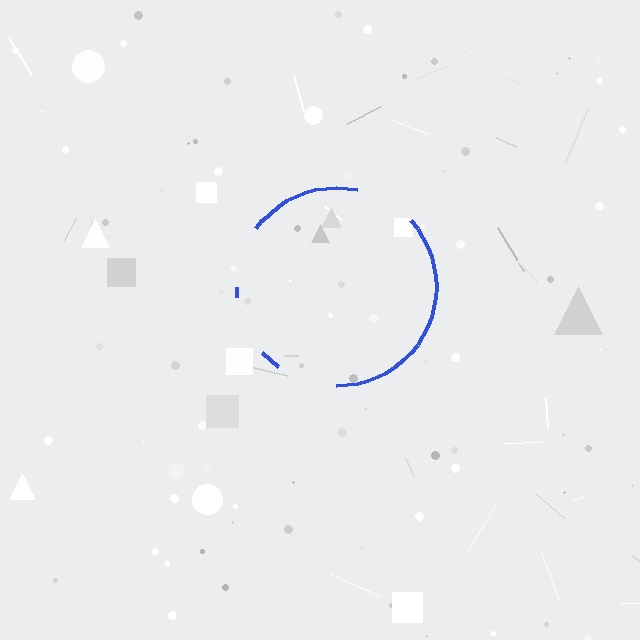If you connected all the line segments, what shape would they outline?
They would outline a circle.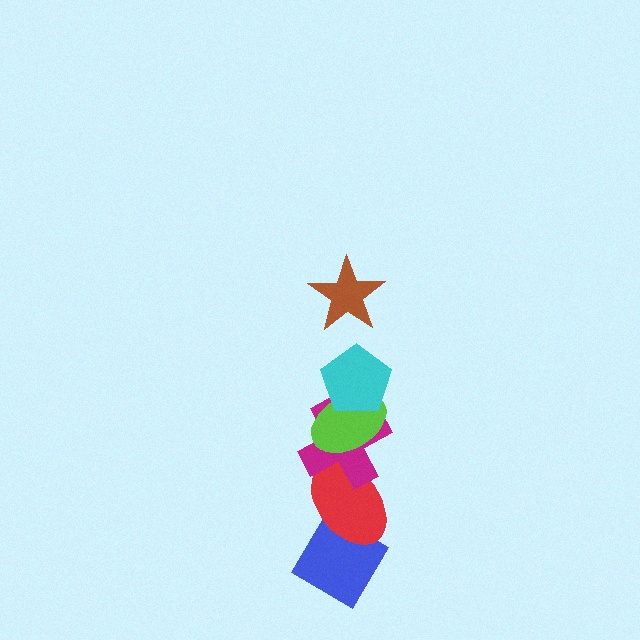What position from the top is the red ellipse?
The red ellipse is 5th from the top.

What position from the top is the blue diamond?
The blue diamond is 6th from the top.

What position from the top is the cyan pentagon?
The cyan pentagon is 2nd from the top.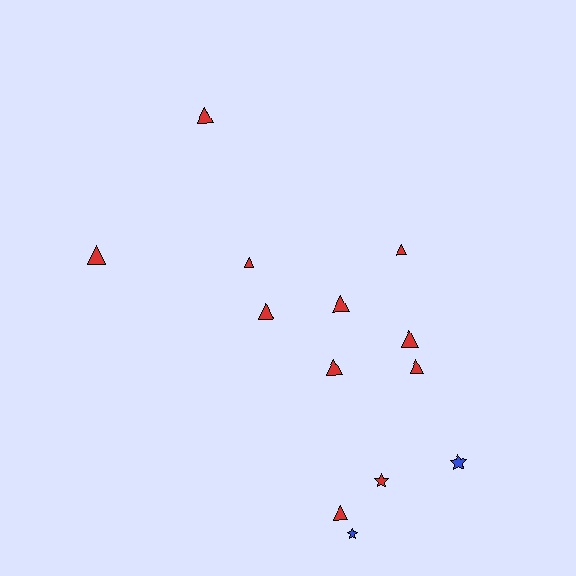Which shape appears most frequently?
Triangle, with 10 objects.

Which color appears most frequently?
Red, with 11 objects.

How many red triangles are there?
There are 10 red triangles.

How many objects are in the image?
There are 13 objects.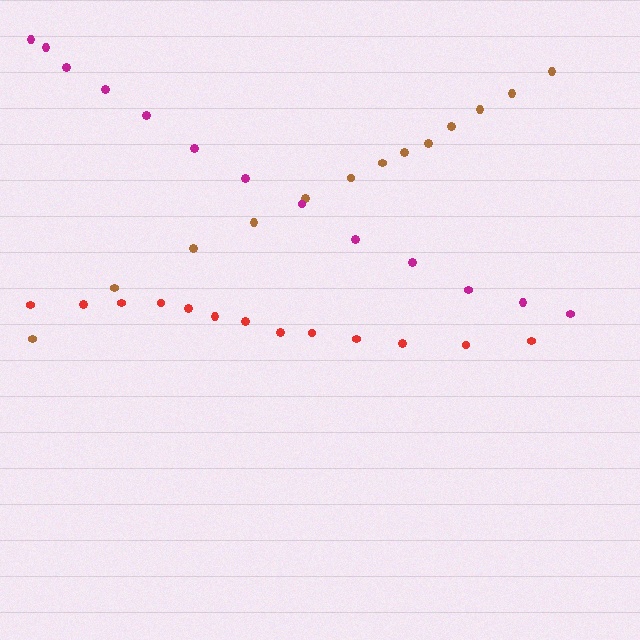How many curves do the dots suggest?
There are 3 distinct paths.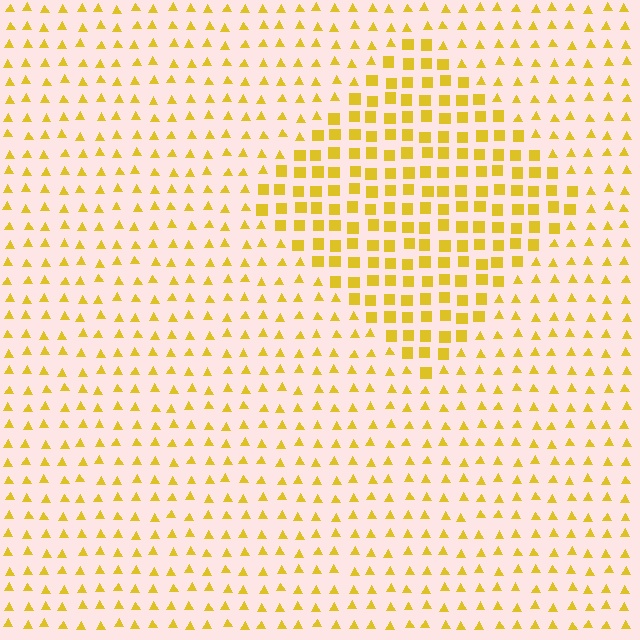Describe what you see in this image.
The image is filled with small yellow elements arranged in a uniform grid. A diamond-shaped region contains squares, while the surrounding area contains triangles. The boundary is defined purely by the change in element shape.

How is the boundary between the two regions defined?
The boundary is defined by a change in element shape: squares inside vs. triangles outside. All elements share the same color and spacing.